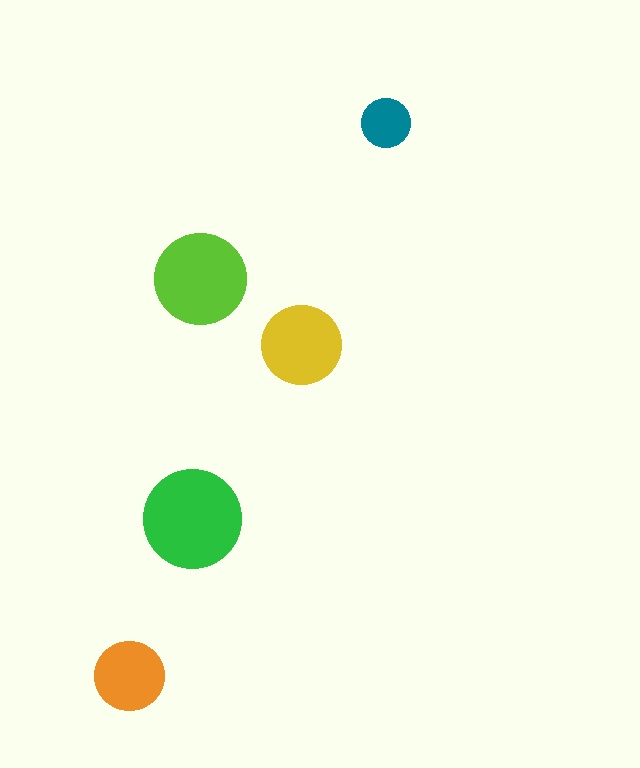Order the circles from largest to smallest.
the green one, the lime one, the yellow one, the orange one, the teal one.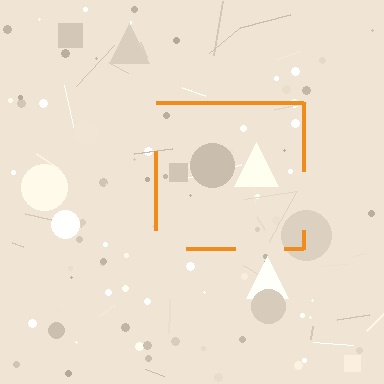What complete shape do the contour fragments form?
The contour fragments form a square.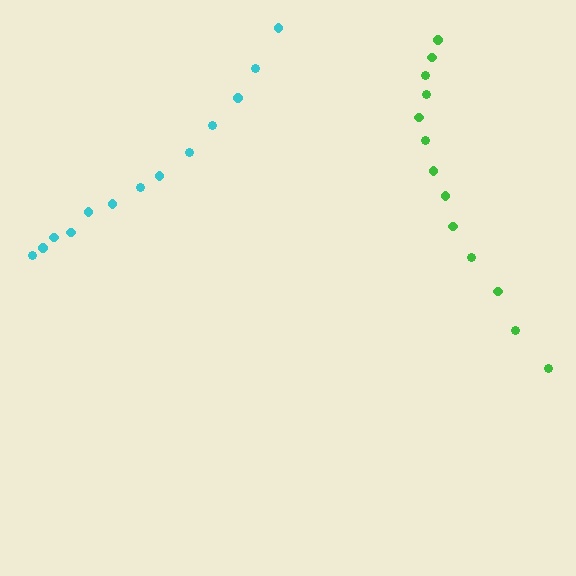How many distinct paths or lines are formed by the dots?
There are 2 distinct paths.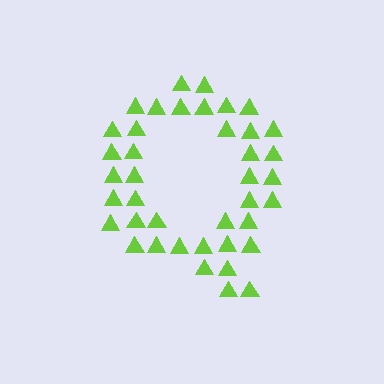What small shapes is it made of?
It is made of small triangles.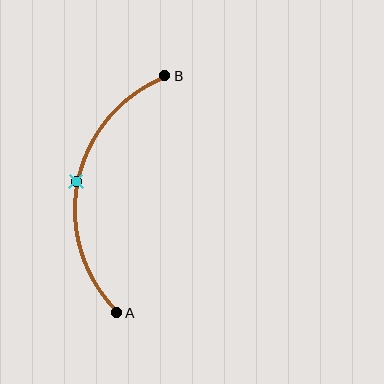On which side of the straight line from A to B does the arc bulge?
The arc bulges to the left of the straight line connecting A and B.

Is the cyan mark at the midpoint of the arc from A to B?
Yes. The cyan mark lies on the arc at equal arc-length from both A and B — it is the arc midpoint.